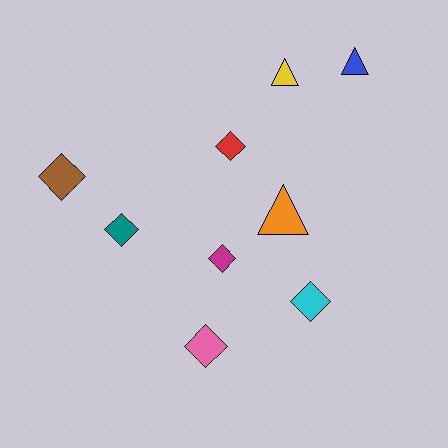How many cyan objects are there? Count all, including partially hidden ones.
There is 1 cyan object.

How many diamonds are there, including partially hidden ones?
There are 6 diamonds.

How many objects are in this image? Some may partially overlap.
There are 9 objects.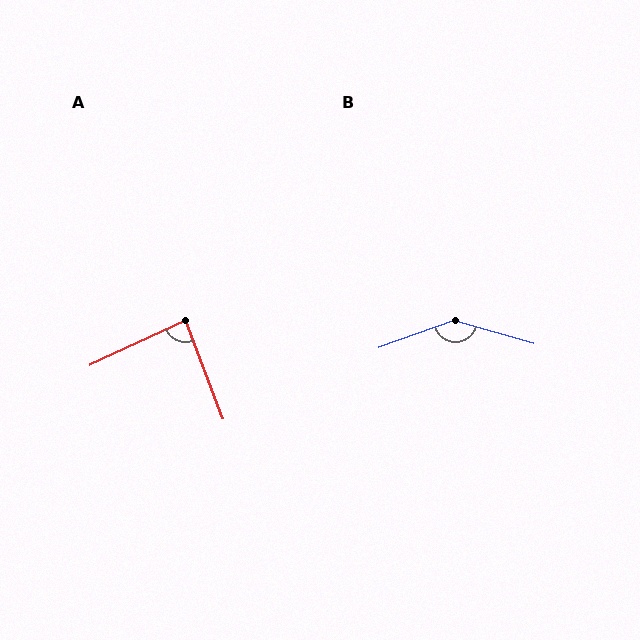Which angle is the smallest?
A, at approximately 86 degrees.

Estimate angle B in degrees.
Approximately 144 degrees.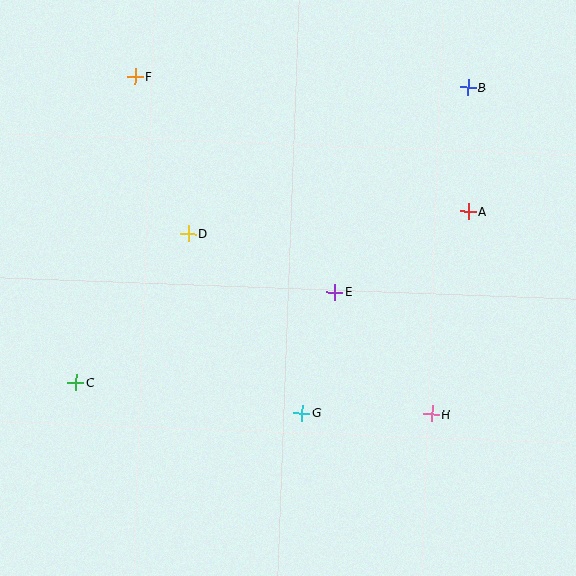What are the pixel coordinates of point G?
Point G is at (302, 413).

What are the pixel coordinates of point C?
Point C is at (76, 383).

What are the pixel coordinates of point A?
Point A is at (468, 211).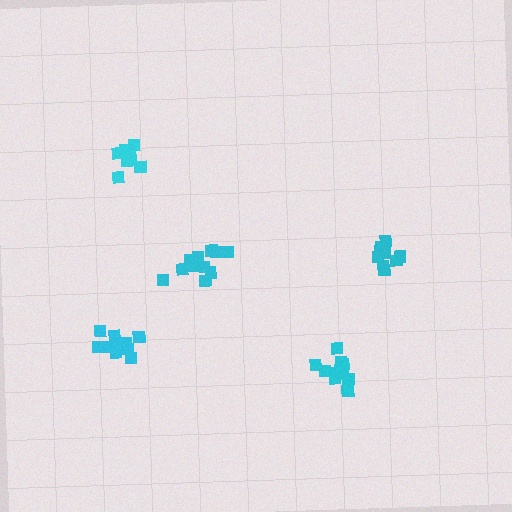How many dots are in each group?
Group 1: 8 dots, Group 2: 10 dots, Group 3: 12 dots, Group 4: 11 dots, Group 5: 11 dots (52 total).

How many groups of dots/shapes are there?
There are 5 groups.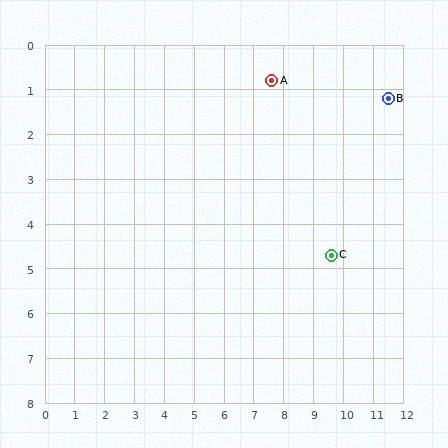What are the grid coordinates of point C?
Point C is at approximately (9.6, 4.7).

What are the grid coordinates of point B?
Point B is at approximately (11.5, 1.2).